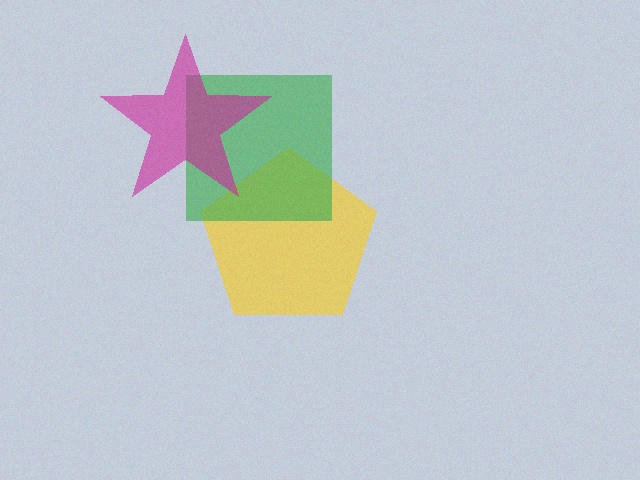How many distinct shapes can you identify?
There are 3 distinct shapes: a yellow pentagon, a green square, a magenta star.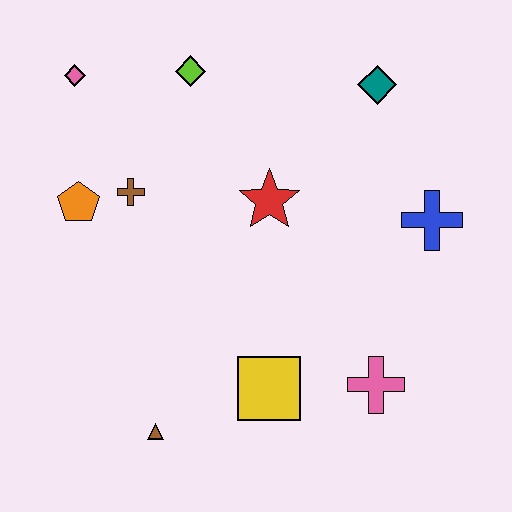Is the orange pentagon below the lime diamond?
Yes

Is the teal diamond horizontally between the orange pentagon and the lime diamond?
No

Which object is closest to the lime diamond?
The pink diamond is closest to the lime diamond.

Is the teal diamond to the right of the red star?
Yes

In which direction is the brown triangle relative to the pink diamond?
The brown triangle is below the pink diamond.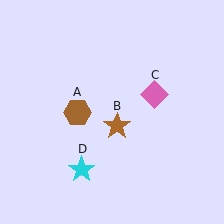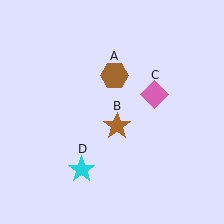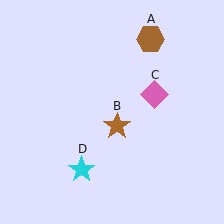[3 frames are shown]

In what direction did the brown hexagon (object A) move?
The brown hexagon (object A) moved up and to the right.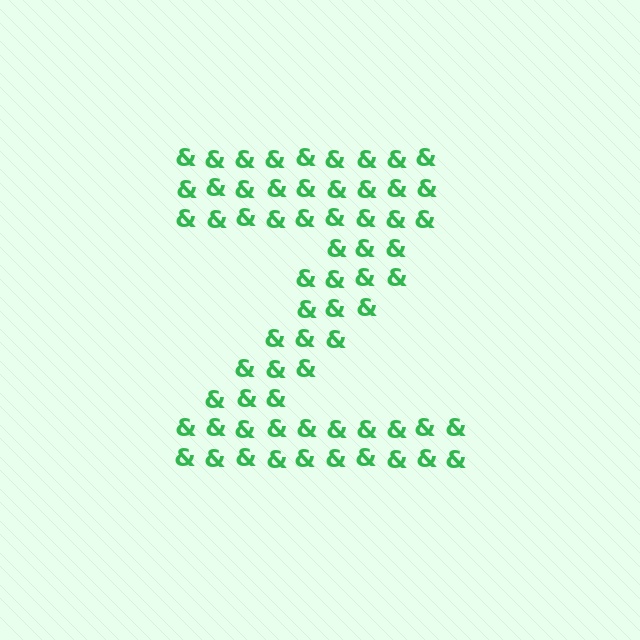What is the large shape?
The large shape is the letter Z.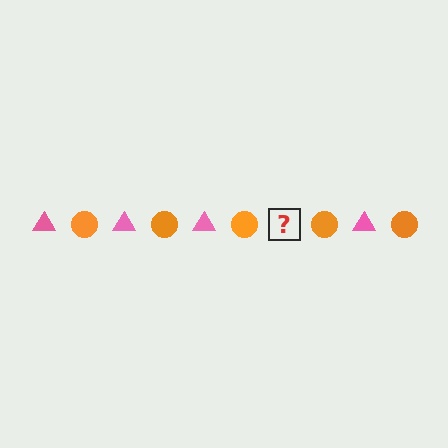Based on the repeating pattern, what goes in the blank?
The blank should be a pink triangle.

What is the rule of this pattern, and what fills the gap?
The rule is that the pattern alternates between pink triangle and orange circle. The gap should be filled with a pink triangle.